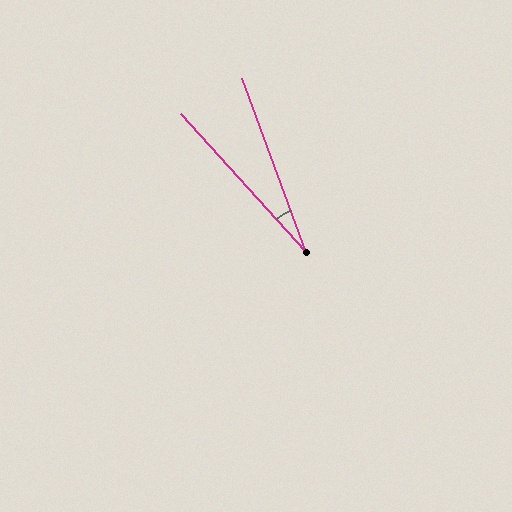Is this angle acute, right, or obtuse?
It is acute.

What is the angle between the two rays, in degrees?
Approximately 22 degrees.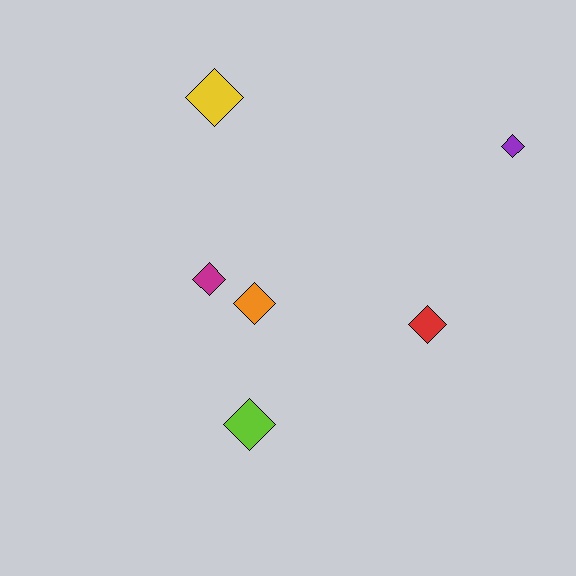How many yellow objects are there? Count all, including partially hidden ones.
There is 1 yellow object.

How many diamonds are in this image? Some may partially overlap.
There are 6 diamonds.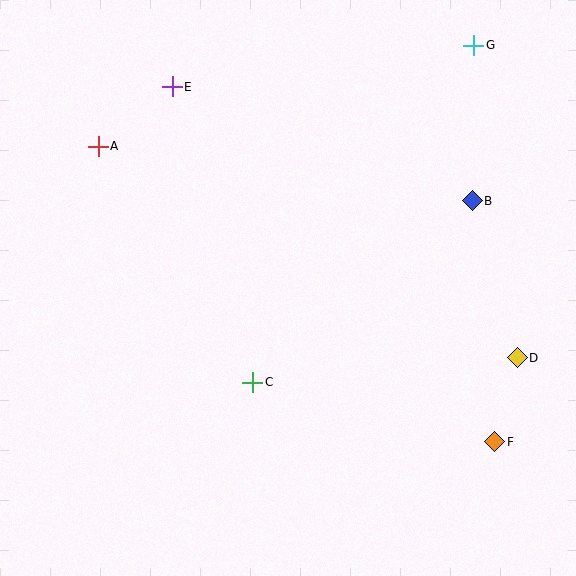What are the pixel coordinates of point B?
Point B is at (472, 201).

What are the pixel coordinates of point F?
Point F is at (495, 442).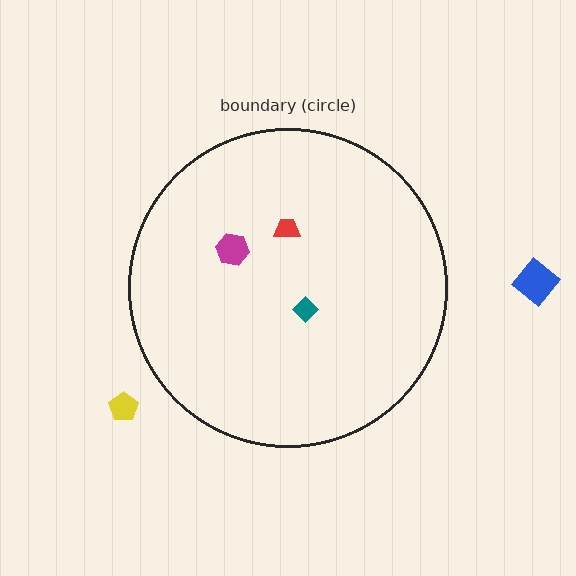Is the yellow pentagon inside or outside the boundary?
Outside.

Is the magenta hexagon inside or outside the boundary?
Inside.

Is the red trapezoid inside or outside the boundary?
Inside.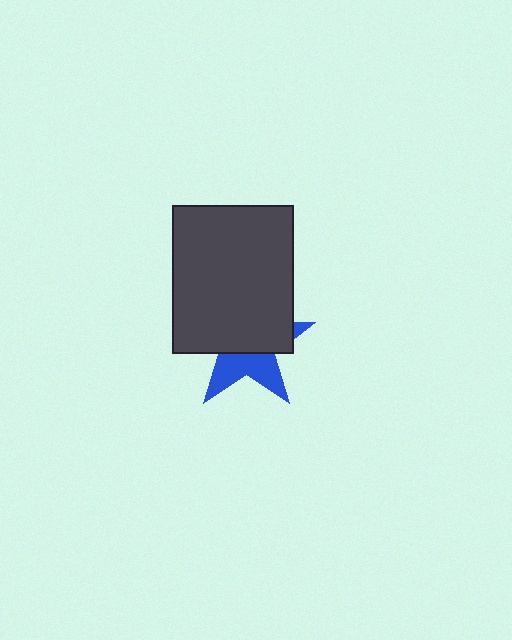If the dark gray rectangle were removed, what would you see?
You would see the complete blue star.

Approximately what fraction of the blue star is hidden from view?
Roughly 60% of the blue star is hidden behind the dark gray rectangle.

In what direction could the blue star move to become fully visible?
The blue star could move down. That would shift it out from behind the dark gray rectangle entirely.